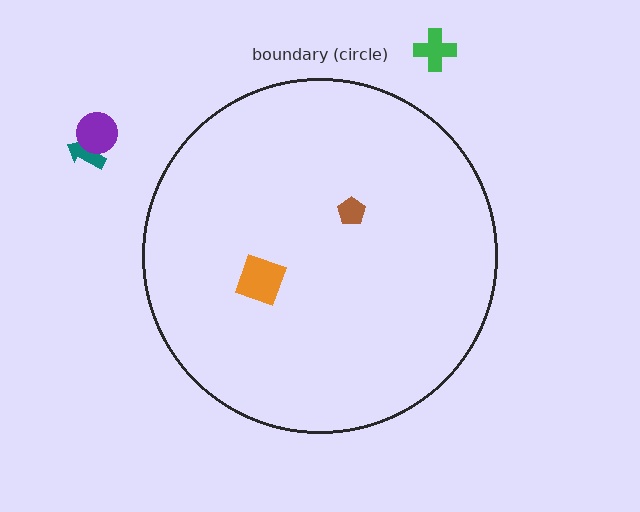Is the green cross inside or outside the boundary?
Outside.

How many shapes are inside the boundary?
2 inside, 3 outside.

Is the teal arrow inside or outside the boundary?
Outside.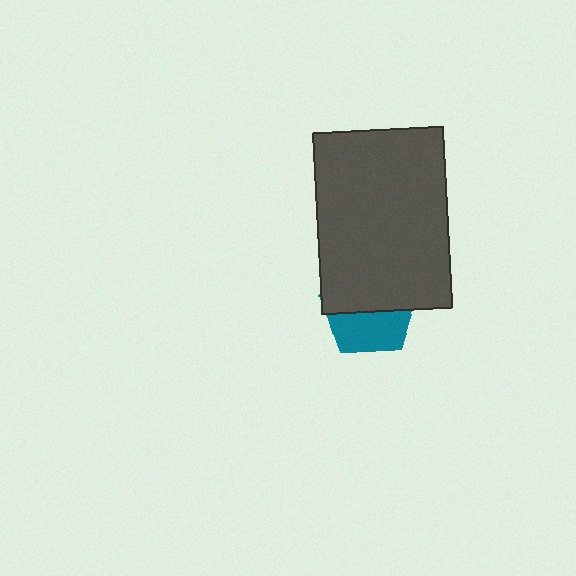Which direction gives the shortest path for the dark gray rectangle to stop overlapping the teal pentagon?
Moving up gives the shortest separation.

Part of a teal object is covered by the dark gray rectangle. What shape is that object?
It is a pentagon.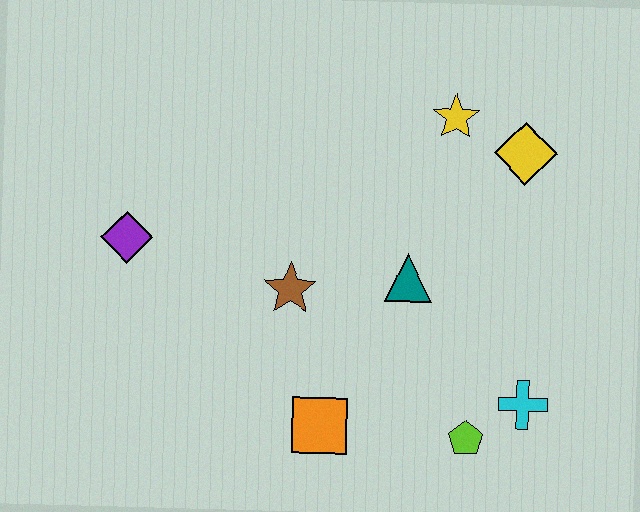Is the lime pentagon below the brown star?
Yes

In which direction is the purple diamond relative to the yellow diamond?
The purple diamond is to the left of the yellow diamond.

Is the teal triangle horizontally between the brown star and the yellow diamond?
Yes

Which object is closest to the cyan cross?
The lime pentagon is closest to the cyan cross.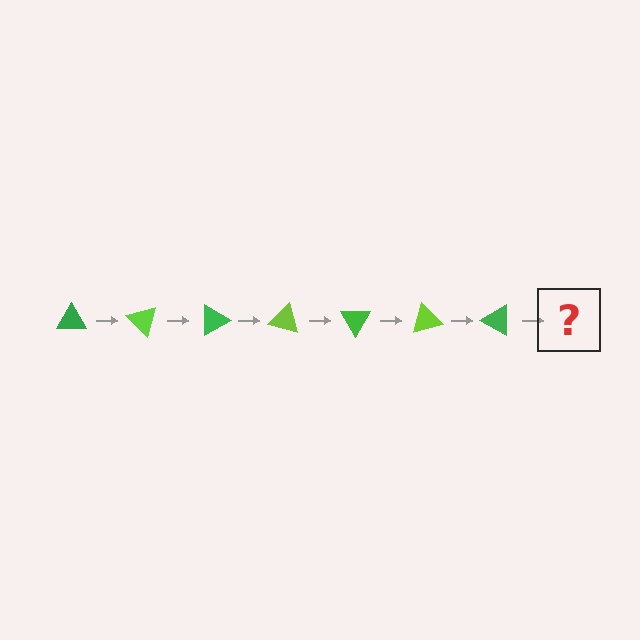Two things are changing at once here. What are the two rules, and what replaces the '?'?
The two rules are that it rotates 45 degrees each step and the color cycles through green and lime. The '?' should be a lime triangle, rotated 315 degrees from the start.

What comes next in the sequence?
The next element should be a lime triangle, rotated 315 degrees from the start.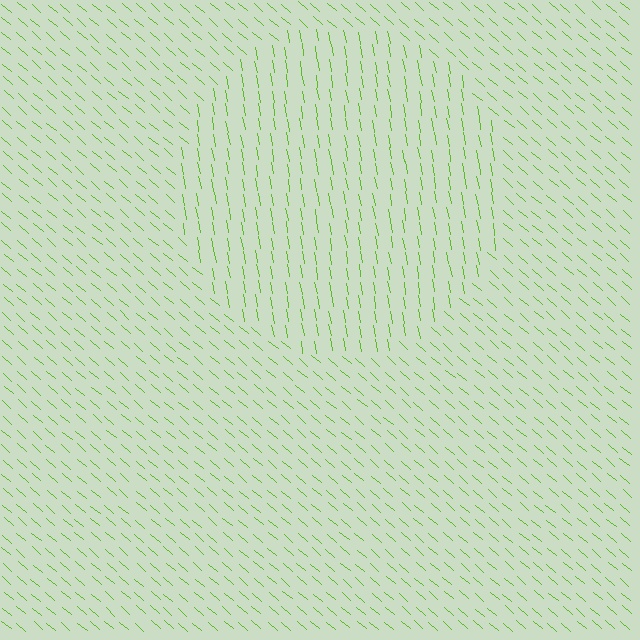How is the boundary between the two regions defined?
The boundary is defined purely by a change in line orientation (approximately 39 degrees difference). All lines are the same color and thickness.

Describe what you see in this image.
The image is filled with small lime line segments. A circle region in the image has lines oriented differently from the surrounding lines, creating a visible texture boundary.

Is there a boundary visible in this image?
Yes, there is a texture boundary formed by a change in line orientation.